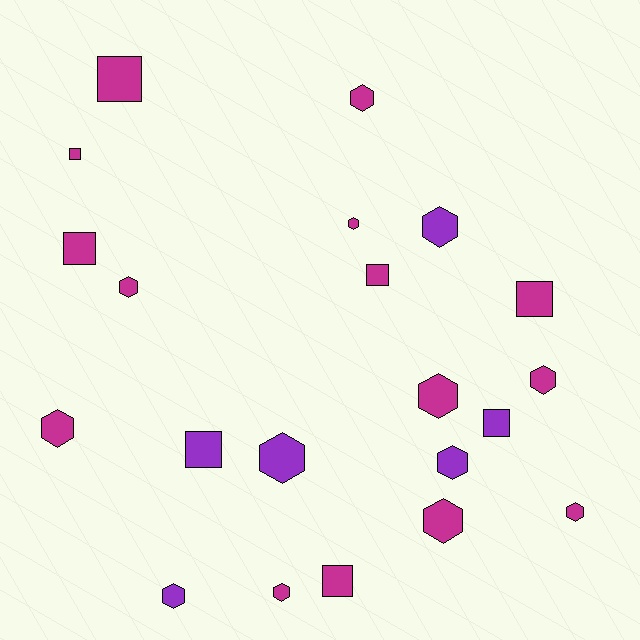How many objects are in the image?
There are 21 objects.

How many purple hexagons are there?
There are 4 purple hexagons.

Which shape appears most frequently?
Hexagon, with 13 objects.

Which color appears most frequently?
Magenta, with 15 objects.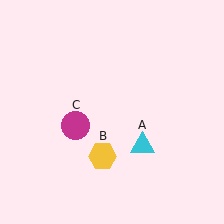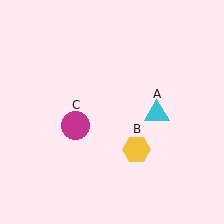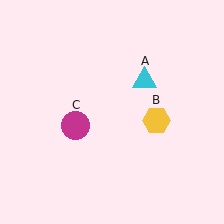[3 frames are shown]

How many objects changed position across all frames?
2 objects changed position: cyan triangle (object A), yellow hexagon (object B).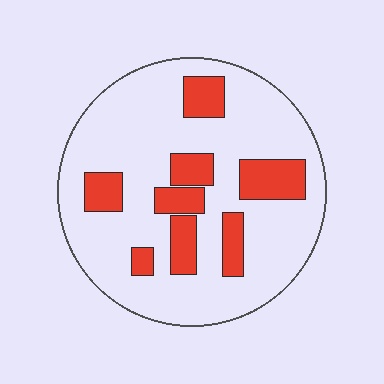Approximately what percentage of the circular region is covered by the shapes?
Approximately 20%.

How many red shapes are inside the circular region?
8.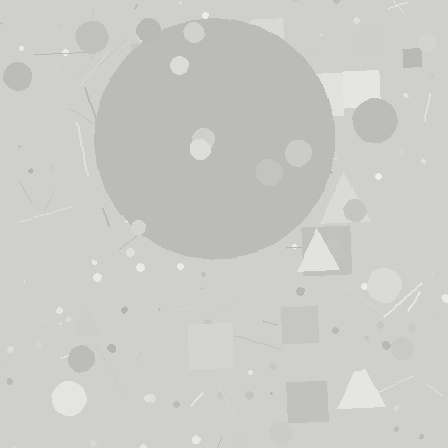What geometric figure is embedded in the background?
A circle is embedded in the background.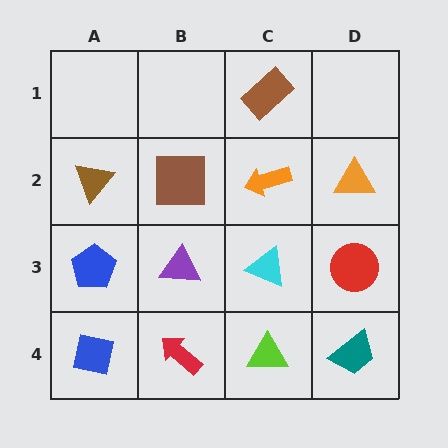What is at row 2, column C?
An orange arrow.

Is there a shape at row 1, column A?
No, that cell is empty.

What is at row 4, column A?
A blue square.